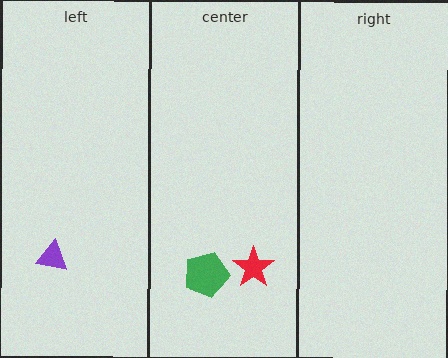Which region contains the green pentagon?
The center region.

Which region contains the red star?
The center region.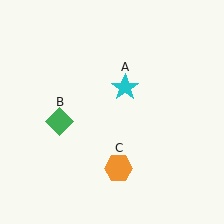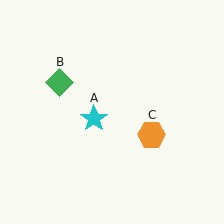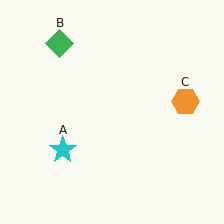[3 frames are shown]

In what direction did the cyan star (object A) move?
The cyan star (object A) moved down and to the left.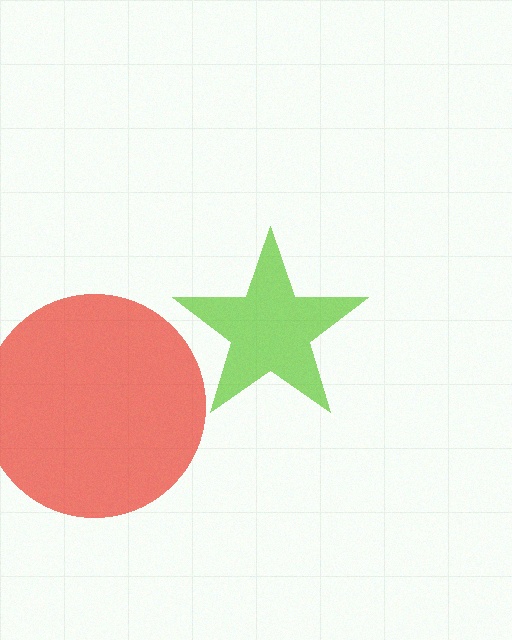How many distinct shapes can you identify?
There are 2 distinct shapes: a lime star, a red circle.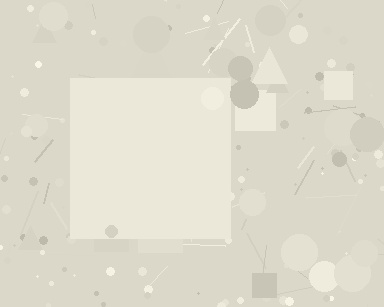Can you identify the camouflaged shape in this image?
The camouflaged shape is a square.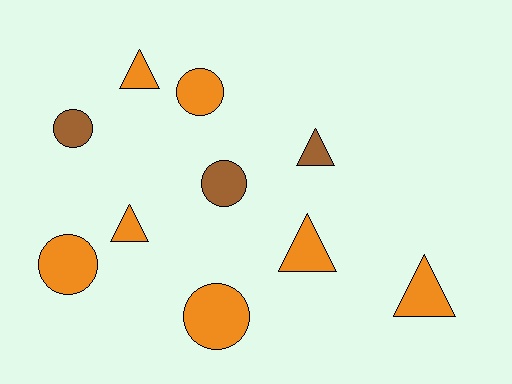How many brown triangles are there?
There is 1 brown triangle.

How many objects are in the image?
There are 10 objects.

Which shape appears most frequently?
Circle, with 5 objects.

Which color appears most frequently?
Orange, with 7 objects.